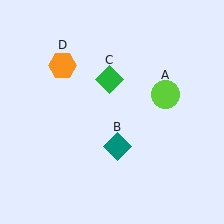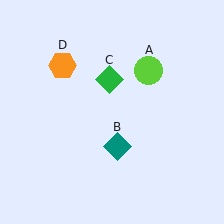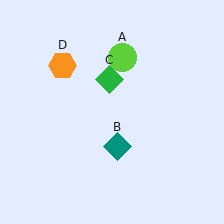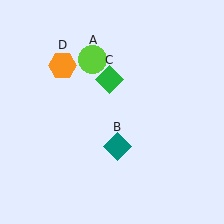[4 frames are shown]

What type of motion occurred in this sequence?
The lime circle (object A) rotated counterclockwise around the center of the scene.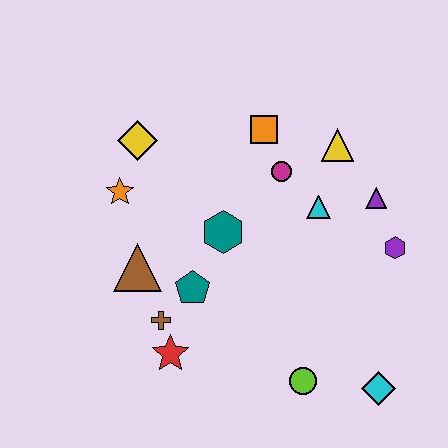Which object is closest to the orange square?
The magenta circle is closest to the orange square.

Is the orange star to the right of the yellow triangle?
No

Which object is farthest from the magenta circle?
The cyan diamond is farthest from the magenta circle.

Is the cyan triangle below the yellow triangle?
Yes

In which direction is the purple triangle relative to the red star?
The purple triangle is to the right of the red star.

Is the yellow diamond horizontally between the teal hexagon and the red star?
No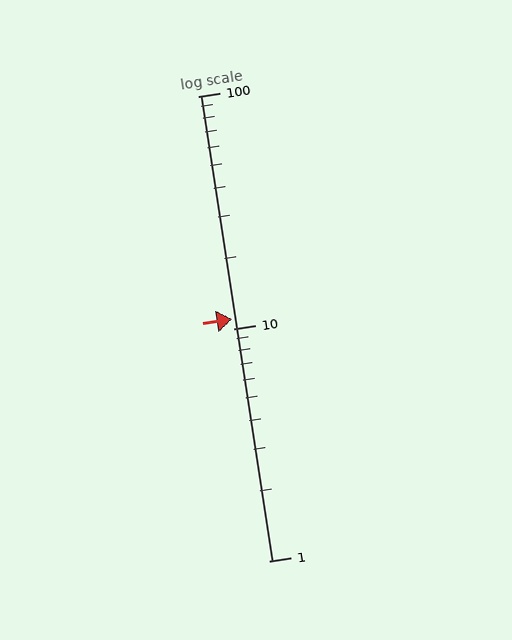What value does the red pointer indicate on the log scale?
The pointer indicates approximately 11.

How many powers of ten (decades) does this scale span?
The scale spans 2 decades, from 1 to 100.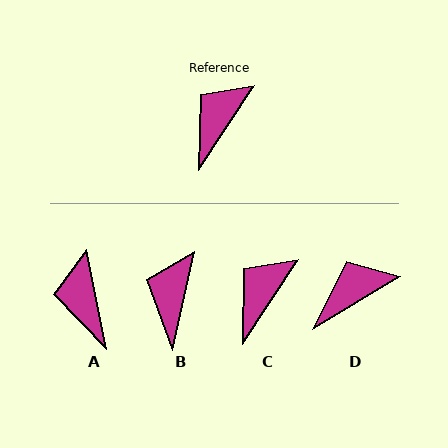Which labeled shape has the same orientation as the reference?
C.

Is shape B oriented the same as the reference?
No, it is off by about 21 degrees.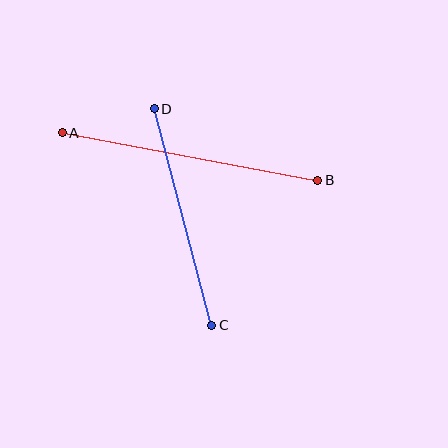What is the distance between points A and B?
The distance is approximately 260 pixels.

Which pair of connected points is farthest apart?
Points A and B are farthest apart.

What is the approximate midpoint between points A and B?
The midpoint is at approximately (190, 157) pixels.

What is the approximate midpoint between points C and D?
The midpoint is at approximately (183, 217) pixels.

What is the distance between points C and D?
The distance is approximately 224 pixels.